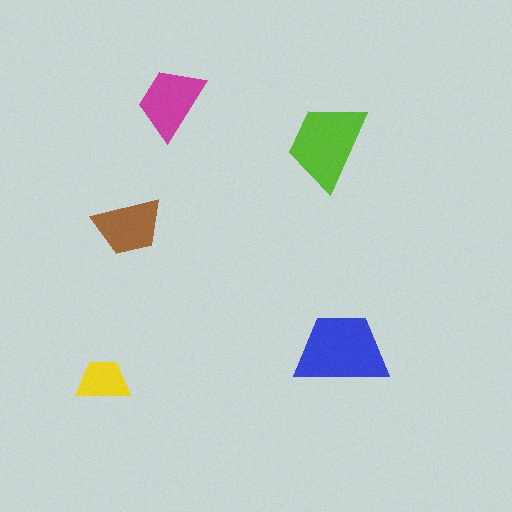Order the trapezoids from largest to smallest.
the blue one, the lime one, the magenta one, the brown one, the yellow one.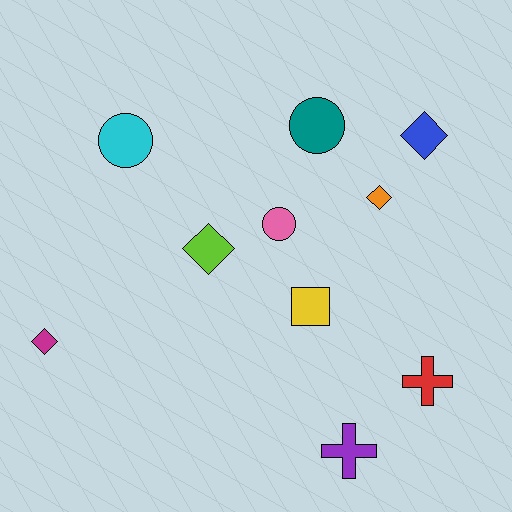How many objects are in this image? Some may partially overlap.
There are 10 objects.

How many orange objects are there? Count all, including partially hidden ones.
There is 1 orange object.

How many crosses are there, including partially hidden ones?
There are 2 crosses.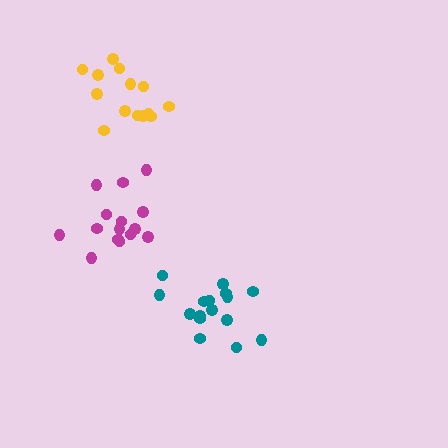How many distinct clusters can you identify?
There are 3 distinct clusters.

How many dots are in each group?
Group 1: 15 dots, Group 2: 16 dots, Group 3: 14 dots (45 total).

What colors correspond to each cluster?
The clusters are colored: magenta, teal, yellow.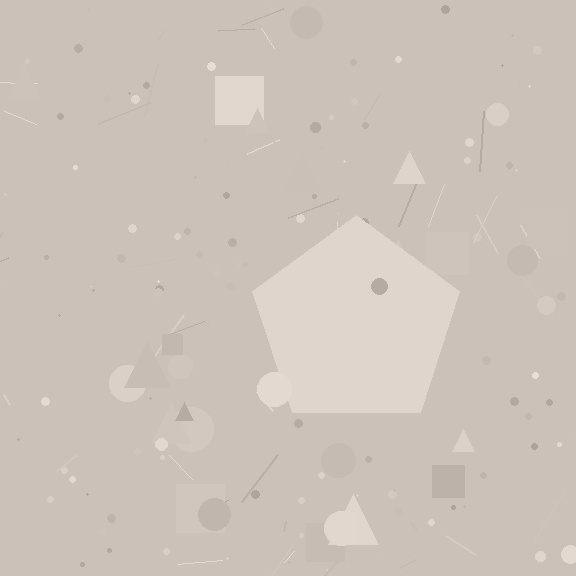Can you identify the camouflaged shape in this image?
The camouflaged shape is a pentagon.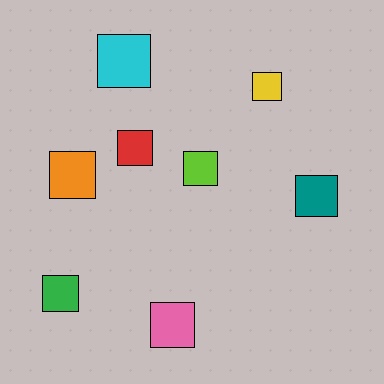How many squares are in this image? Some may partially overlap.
There are 8 squares.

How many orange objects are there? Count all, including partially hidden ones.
There is 1 orange object.